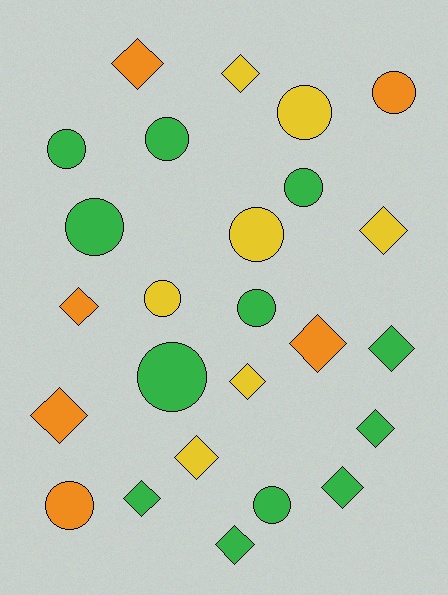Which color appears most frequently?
Green, with 12 objects.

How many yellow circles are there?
There are 3 yellow circles.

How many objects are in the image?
There are 25 objects.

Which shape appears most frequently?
Diamond, with 13 objects.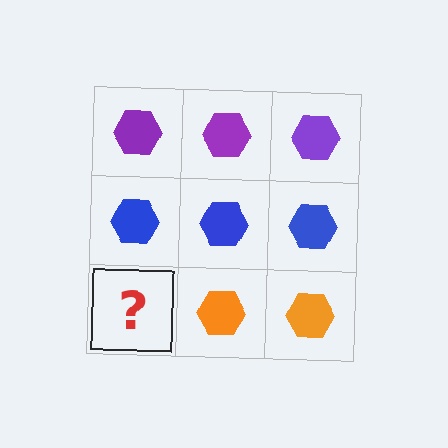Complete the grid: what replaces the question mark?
The question mark should be replaced with an orange hexagon.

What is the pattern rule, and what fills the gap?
The rule is that each row has a consistent color. The gap should be filled with an orange hexagon.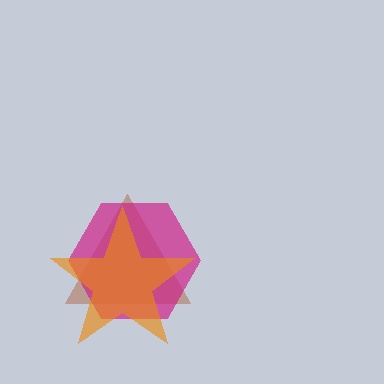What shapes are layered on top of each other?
The layered shapes are: a brown triangle, a magenta hexagon, an orange star.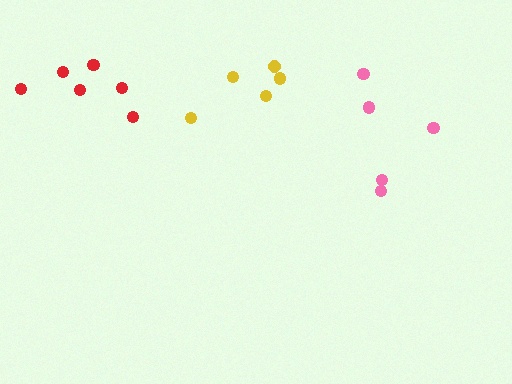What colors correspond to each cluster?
The clusters are colored: red, pink, yellow.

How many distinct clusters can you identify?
There are 3 distinct clusters.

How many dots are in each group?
Group 1: 6 dots, Group 2: 5 dots, Group 3: 5 dots (16 total).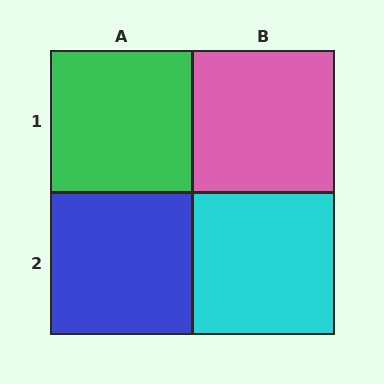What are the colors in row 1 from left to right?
Green, pink.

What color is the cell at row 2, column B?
Cyan.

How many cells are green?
1 cell is green.